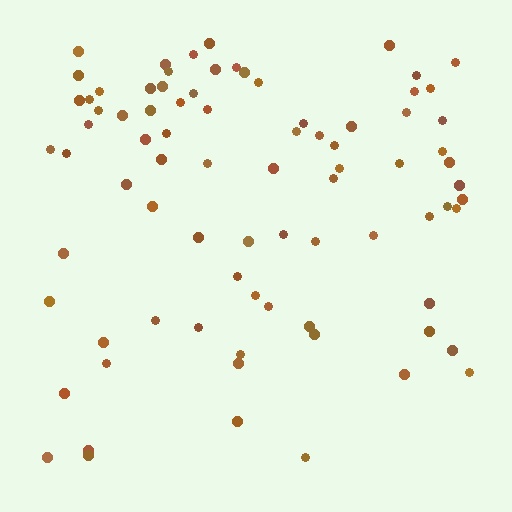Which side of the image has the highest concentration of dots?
The top.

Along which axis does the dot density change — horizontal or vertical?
Vertical.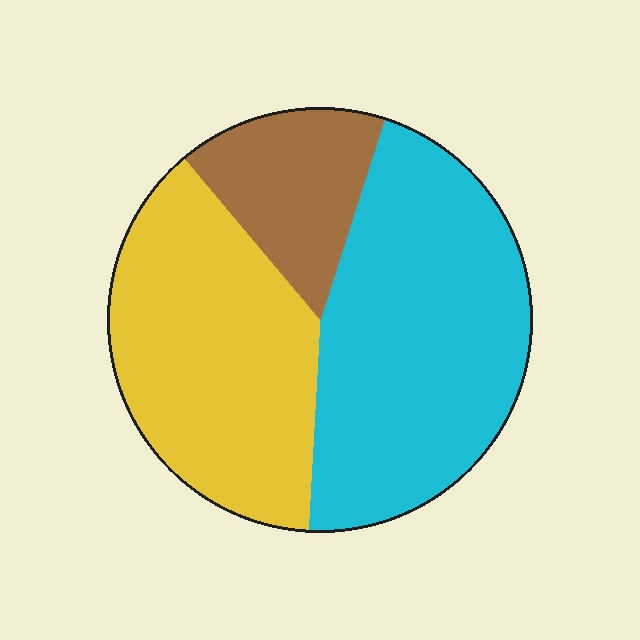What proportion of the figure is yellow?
Yellow takes up about three eighths (3/8) of the figure.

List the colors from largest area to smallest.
From largest to smallest: cyan, yellow, brown.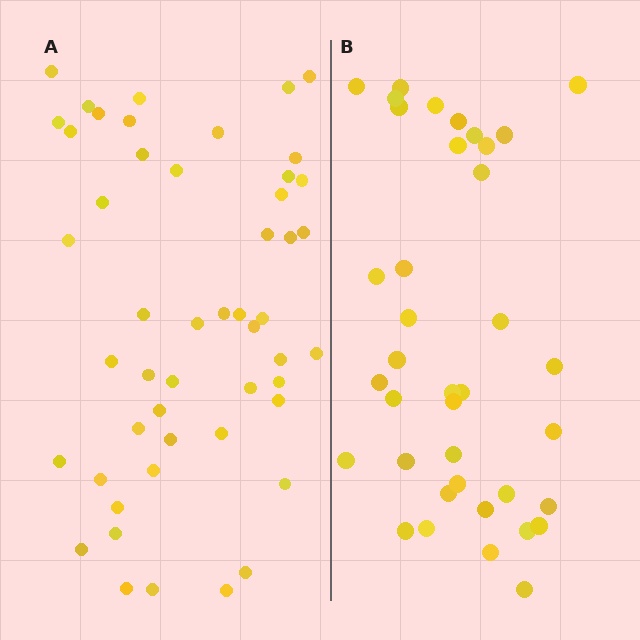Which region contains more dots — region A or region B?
Region A (the left region) has more dots.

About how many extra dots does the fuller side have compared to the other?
Region A has roughly 12 or so more dots than region B.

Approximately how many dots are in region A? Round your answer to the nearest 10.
About 50 dots.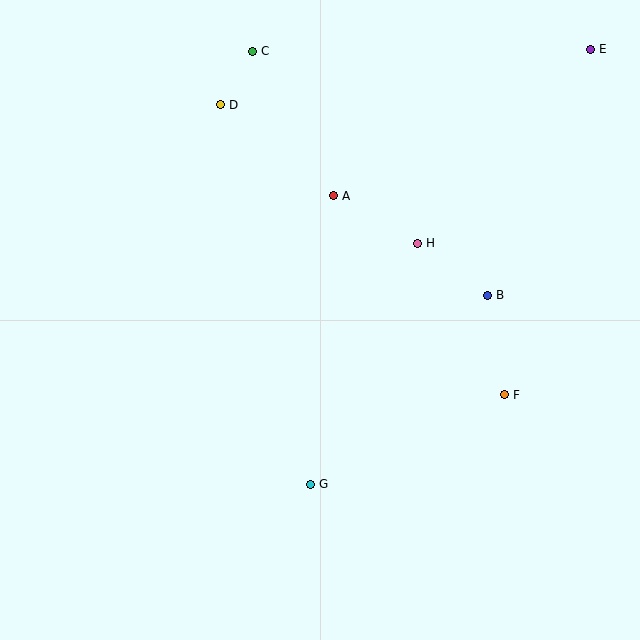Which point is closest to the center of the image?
Point H at (417, 243) is closest to the center.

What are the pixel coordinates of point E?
Point E is at (590, 49).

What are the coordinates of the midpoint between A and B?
The midpoint between A and B is at (410, 246).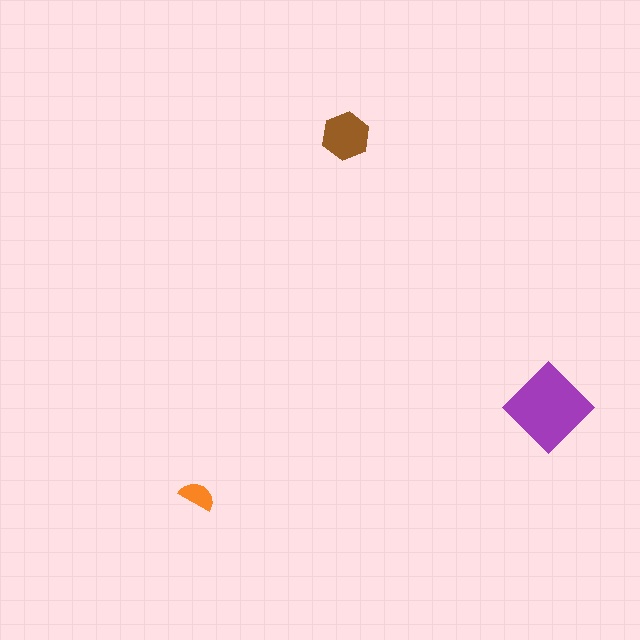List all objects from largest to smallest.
The purple diamond, the brown hexagon, the orange semicircle.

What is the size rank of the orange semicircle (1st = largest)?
3rd.